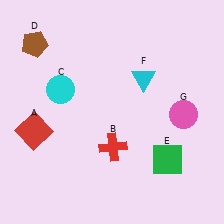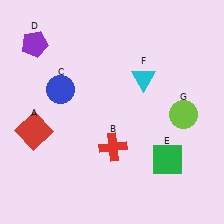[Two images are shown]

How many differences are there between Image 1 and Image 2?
There are 3 differences between the two images.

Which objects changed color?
C changed from cyan to blue. D changed from brown to purple. G changed from pink to lime.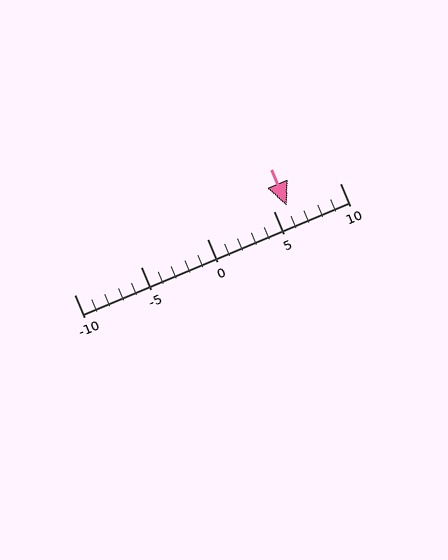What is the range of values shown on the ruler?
The ruler shows values from -10 to 10.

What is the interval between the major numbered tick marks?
The major tick marks are spaced 5 units apart.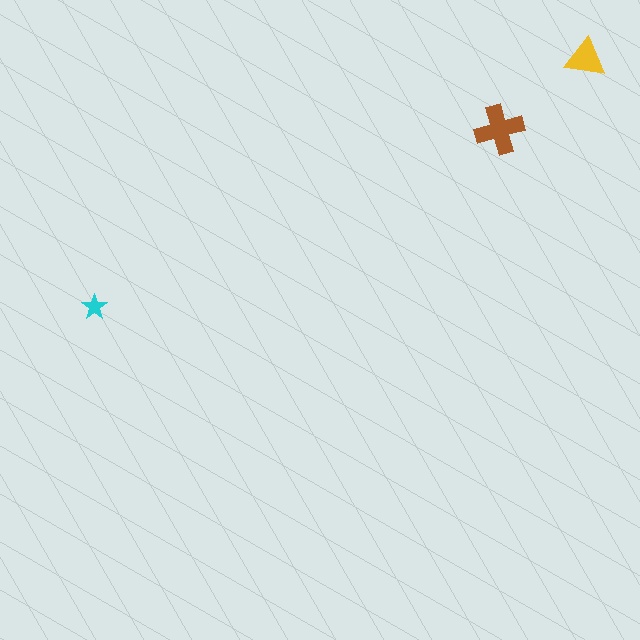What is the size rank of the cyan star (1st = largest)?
3rd.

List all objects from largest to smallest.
The brown cross, the yellow triangle, the cyan star.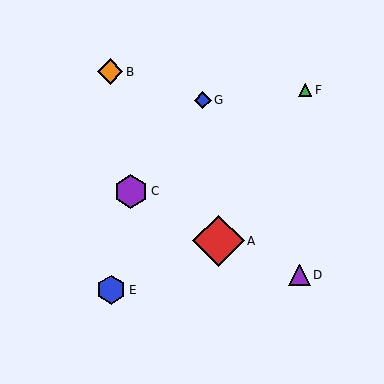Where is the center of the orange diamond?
The center of the orange diamond is at (110, 72).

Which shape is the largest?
The red diamond (labeled A) is the largest.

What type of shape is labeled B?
Shape B is an orange diamond.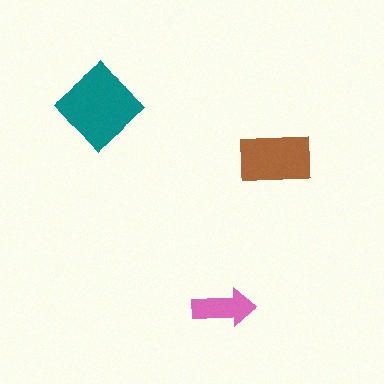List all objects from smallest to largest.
The pink arrow, the brown rectangle, the teal diamond.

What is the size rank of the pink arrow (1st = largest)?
3rd.